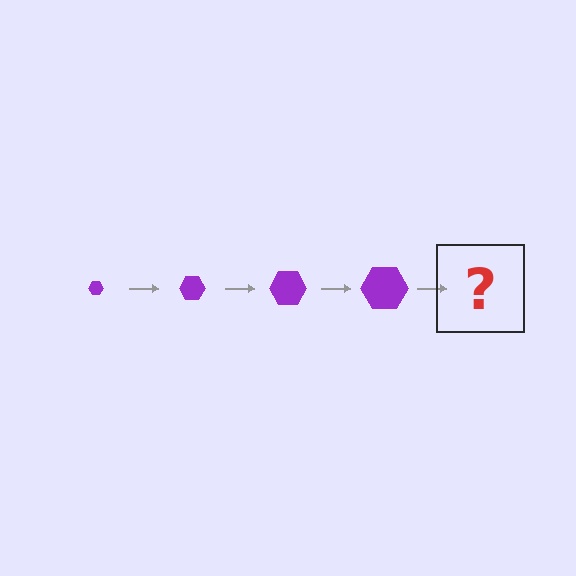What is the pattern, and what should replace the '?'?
The pattern is that the hexagon gets progressively larger each step. The '?' should be a purple hexagon, larger than the previous one.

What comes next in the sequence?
The next element should be a purple hexagon, larger than the previous one.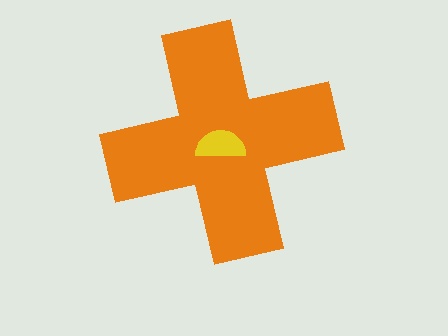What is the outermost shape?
The orange cross.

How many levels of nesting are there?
2.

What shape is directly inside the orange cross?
The yellow semicircle.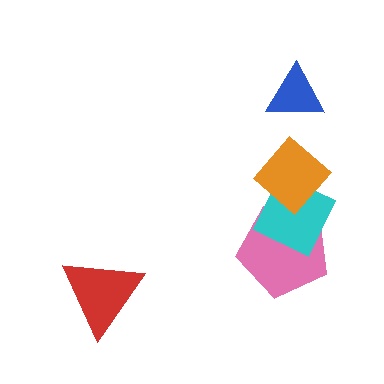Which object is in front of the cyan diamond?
The orange diamond is in front of the cyan diamond.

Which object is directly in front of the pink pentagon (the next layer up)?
The cyan diamond is directly in front of the pink pentagon.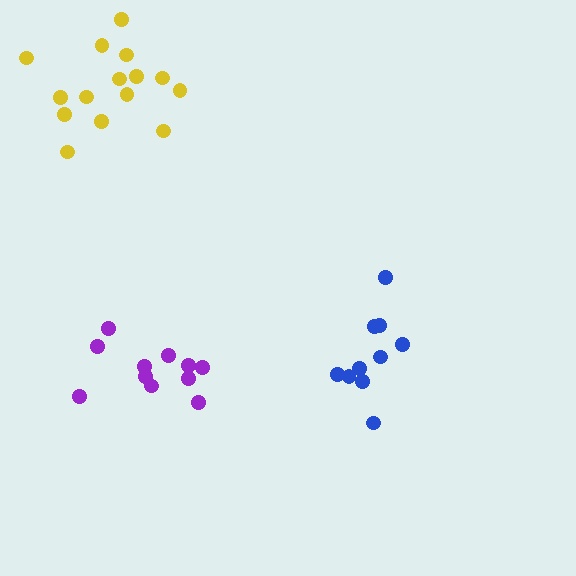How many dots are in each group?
Group 1: 10 dots, Group 2: 15 dots, Group 3: 11 dots (36 total).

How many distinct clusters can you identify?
There are 3 distinct clusters.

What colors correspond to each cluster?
The clusters are colored: blue, yellow, purple.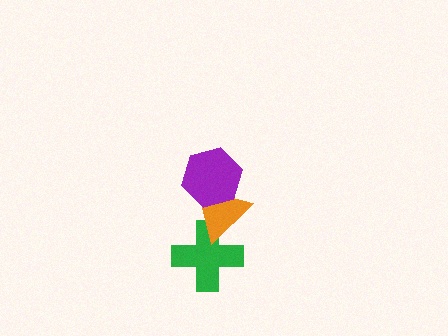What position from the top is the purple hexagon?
The purple hexagon is 1st from the top.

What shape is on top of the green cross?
The orange triangle is on top of the green cross.